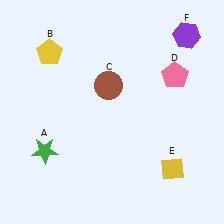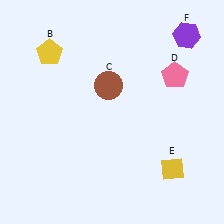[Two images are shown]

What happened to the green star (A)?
The green star (A) was removed in Image 2. It was in the bottom-left area of Image 1.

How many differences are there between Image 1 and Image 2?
There is 1 difference between the two images.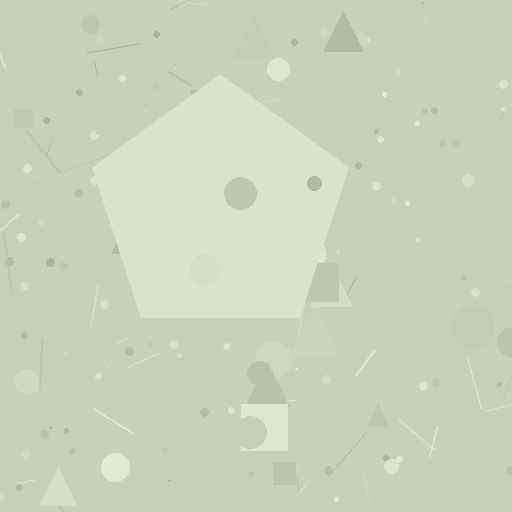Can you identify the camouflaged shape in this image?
The camouflaged shape is a pentagon.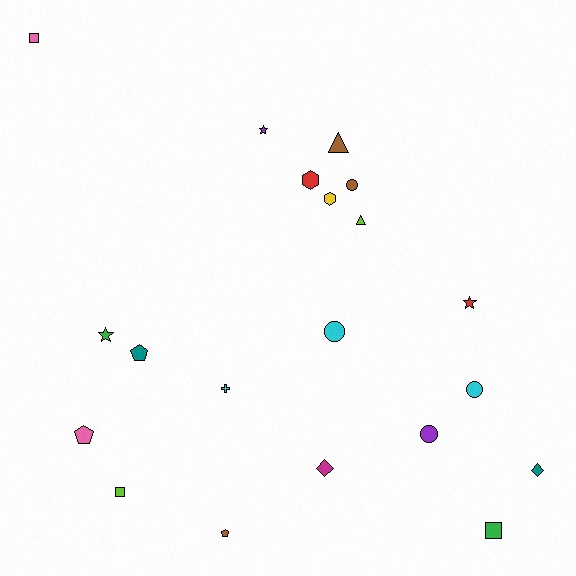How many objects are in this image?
There are 20 objects.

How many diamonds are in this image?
There are 2 diamonds.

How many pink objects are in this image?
There are 2 pink objects.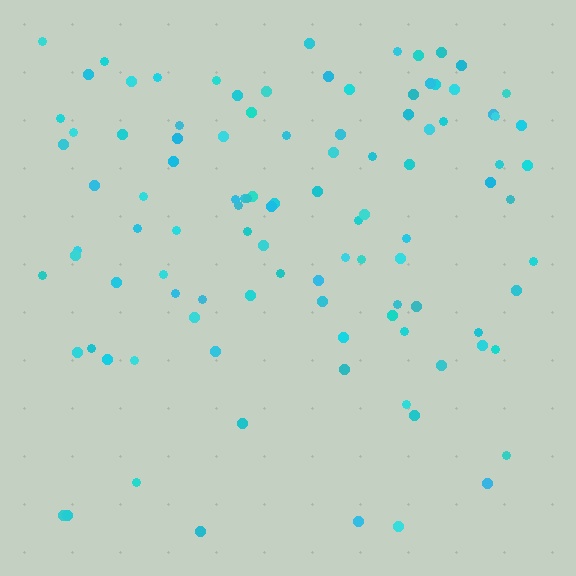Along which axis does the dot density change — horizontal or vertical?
Vertical.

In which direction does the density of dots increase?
From bottom to top, with the top side densest.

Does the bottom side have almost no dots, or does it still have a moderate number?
Still a moderate number, just noticeably fewer than the top.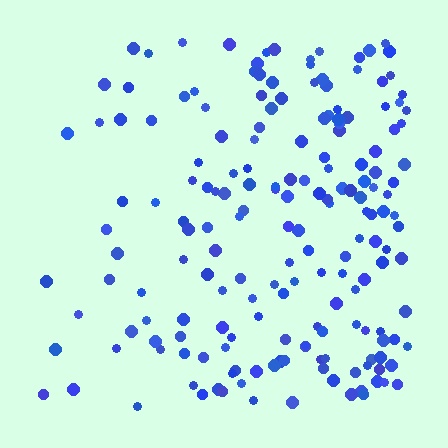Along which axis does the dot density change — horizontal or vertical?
Horizontal.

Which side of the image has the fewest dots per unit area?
The left.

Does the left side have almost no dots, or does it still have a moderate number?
Still a moderate number, just noticeably fewer than the right.